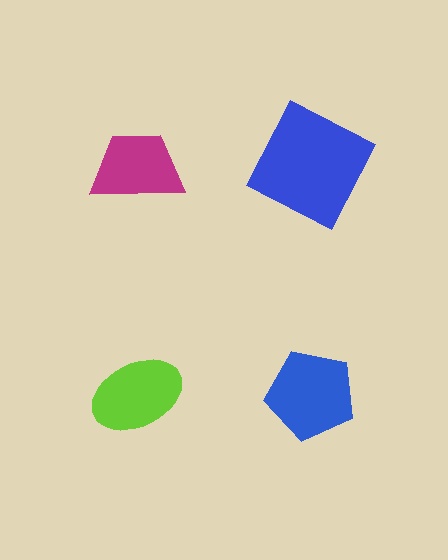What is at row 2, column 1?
A lime ellipse.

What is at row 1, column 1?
A magenta trapezoid.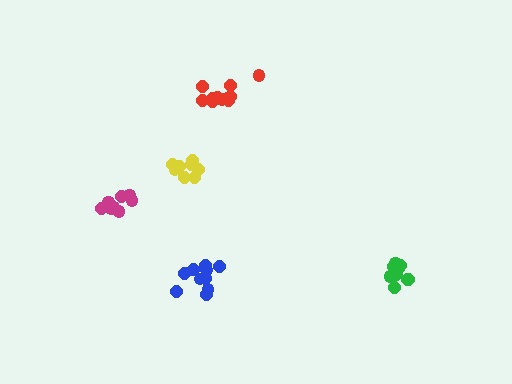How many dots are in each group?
Group 1: 9 dots, Group 2: 8 dots, Group 3: 10 dots, Group 4: 11 dots, Group 5: 11 dots (49 total).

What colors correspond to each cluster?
The clusters are colored: magenta, yellow, blue, green, red.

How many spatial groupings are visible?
There are 5 spatial groupings.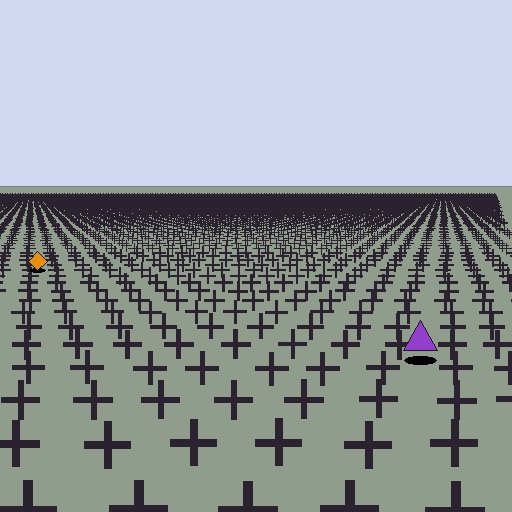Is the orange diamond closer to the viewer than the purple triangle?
No. The purple triangle is closer — you can tell from the texture gradient: the ground texture is coarser near it.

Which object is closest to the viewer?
The purple triangle is closest. The texture marks near it are larger and more spread out.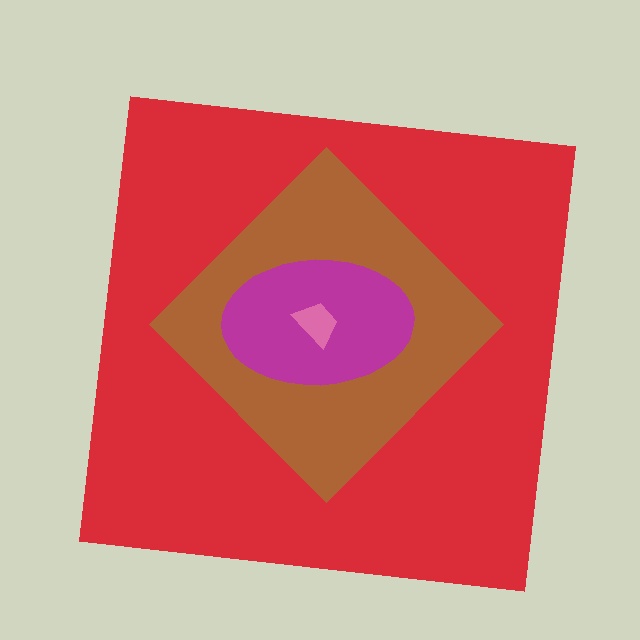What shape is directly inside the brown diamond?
The magenta ellipse.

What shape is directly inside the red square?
The brown diamond.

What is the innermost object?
The pink trapezoid.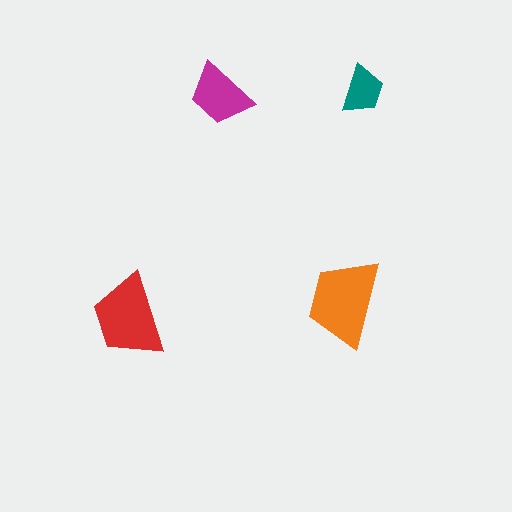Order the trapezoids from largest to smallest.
the orange one, the red one, the magenta one, the teal one.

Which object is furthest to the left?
The red trapezoid is leftmost.